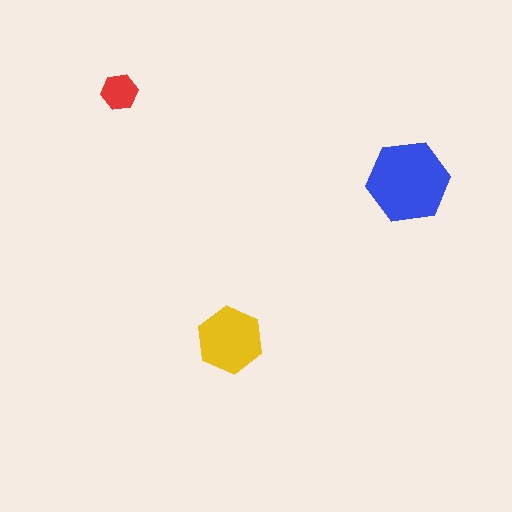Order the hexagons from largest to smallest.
the blue one, the yellow one, the red one.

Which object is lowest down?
The yellow hexagon is bottommost.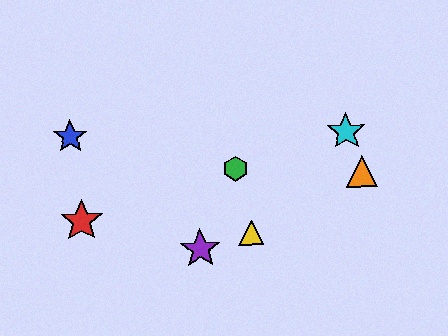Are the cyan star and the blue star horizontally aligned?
Yes, both are at y≈131.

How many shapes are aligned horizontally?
2 shapes (the blue star, the cyan star) are aligned horizontally.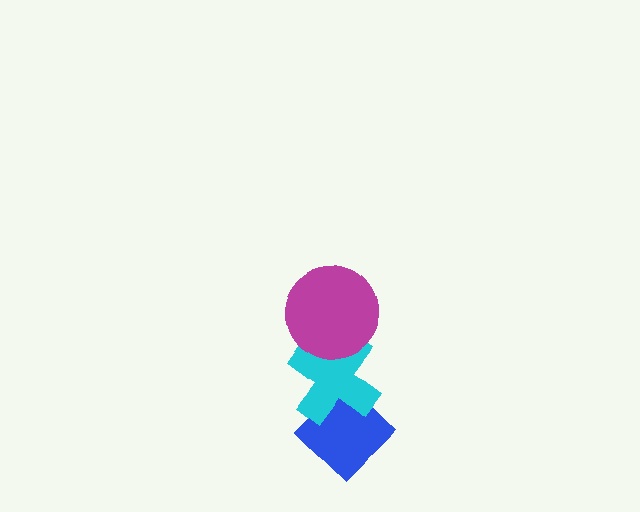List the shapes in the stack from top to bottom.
From top to bottom: the magenta circle, the cyan cross, the blue diamond.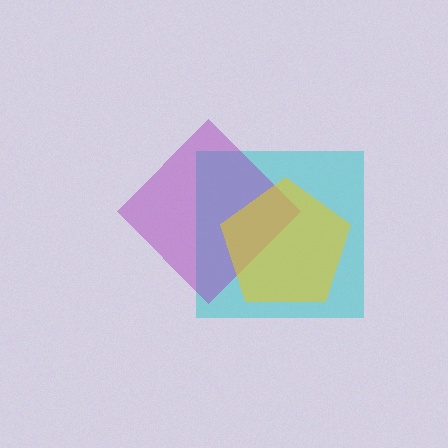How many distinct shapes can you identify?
There are 3 distinct shapes: a cyan square, a purple diamond, a yellow pentagon.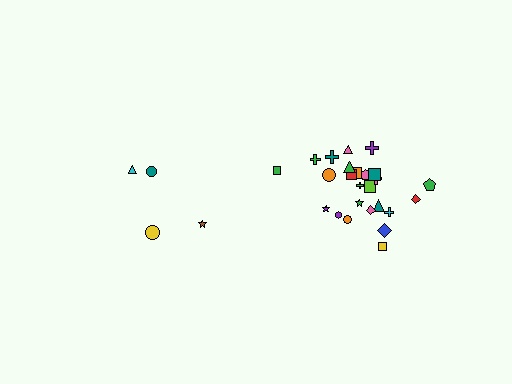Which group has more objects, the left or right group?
The right group.